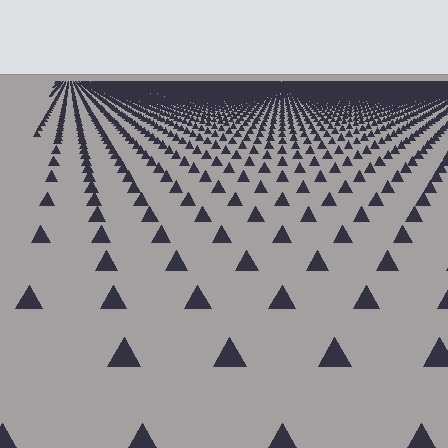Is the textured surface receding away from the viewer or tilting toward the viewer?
The surface is receding away from the viewer. Texture elements get smaller and denser toward the top.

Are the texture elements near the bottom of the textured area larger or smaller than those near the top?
Larger. Near the bottom, elements are closer to the viewer and appear at a bigger on-screen size.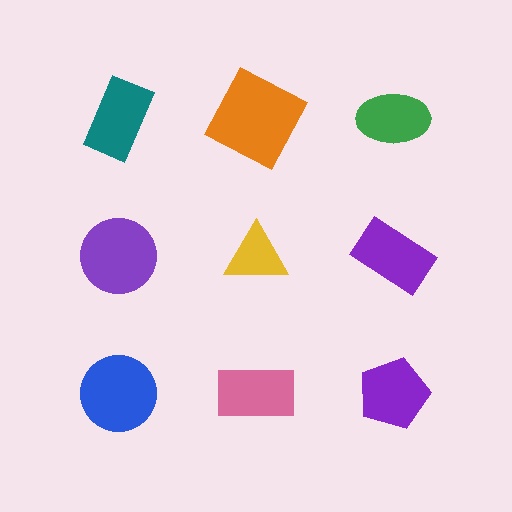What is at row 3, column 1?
A blue circle.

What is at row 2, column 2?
A yellow triangle.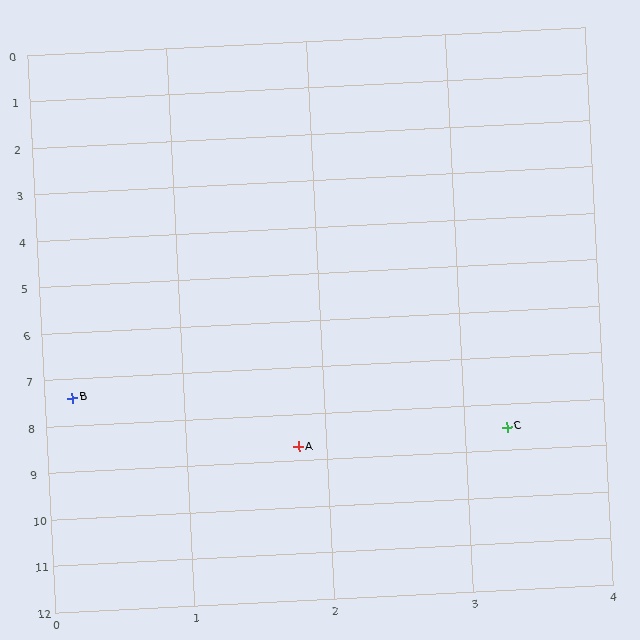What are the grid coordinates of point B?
Point B is at approximately (0.2, 7.4).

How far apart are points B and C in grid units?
Points B and C are about 3.3 grid units apart.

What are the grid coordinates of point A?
Point A is at approximately (1.8, 8.7).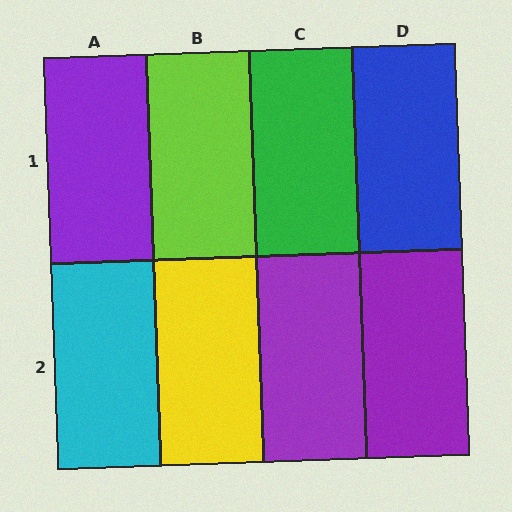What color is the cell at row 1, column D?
Blue.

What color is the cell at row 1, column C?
Green.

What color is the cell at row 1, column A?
Purple.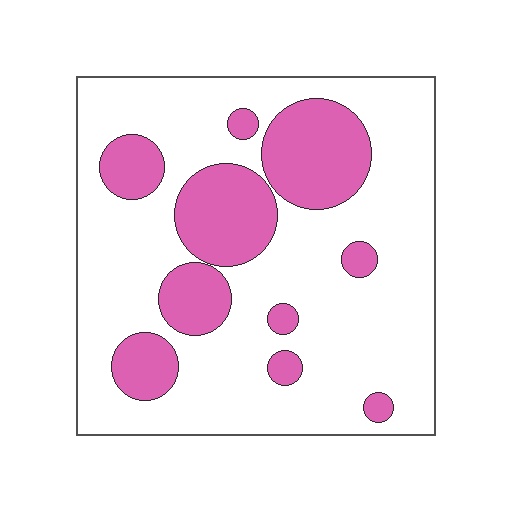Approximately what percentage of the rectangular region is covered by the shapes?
Approximately 25%.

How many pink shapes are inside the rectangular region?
10.